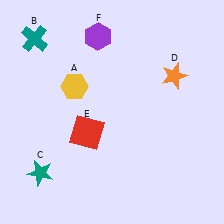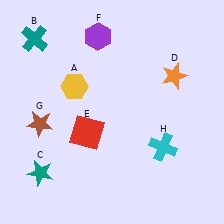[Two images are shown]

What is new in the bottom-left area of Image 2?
A brown star (G) was added in the bottom-left area of Image 2.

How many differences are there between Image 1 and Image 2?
There are 2 differences between the two images.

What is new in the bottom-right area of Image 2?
A cyan cross (H) was added in the bottom-right area of Image 2.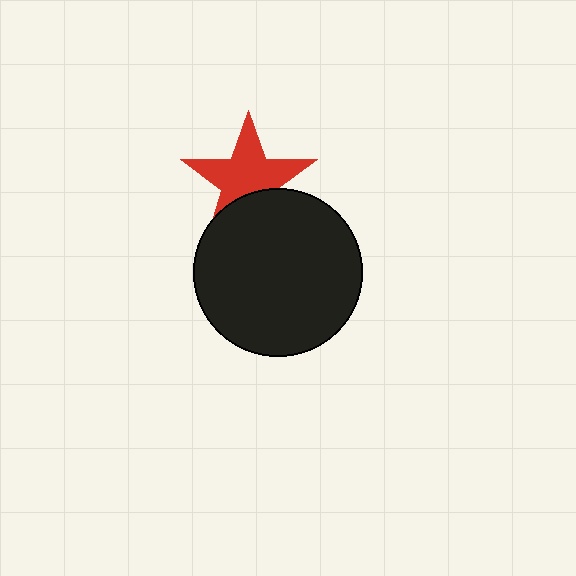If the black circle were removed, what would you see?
You would see the complete red star.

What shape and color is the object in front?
The object in front is a black circle.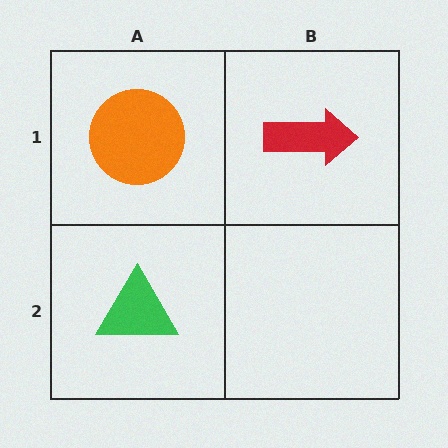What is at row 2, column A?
A green triangle.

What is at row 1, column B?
A red arrow.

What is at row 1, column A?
An orange circle.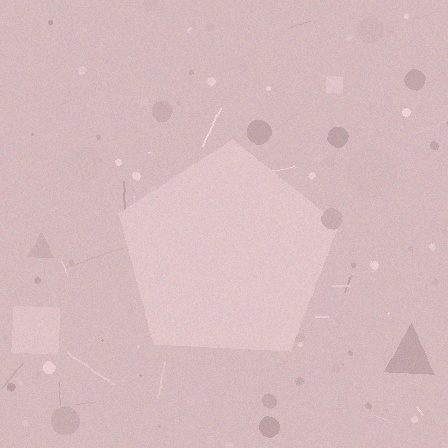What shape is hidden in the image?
A pentagon is hidden in the image.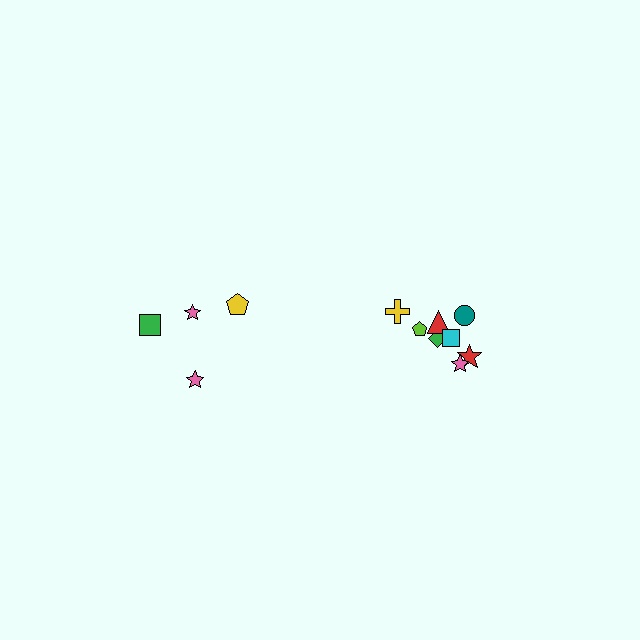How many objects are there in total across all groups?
There are 12 objects.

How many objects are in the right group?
There are 8 objects.